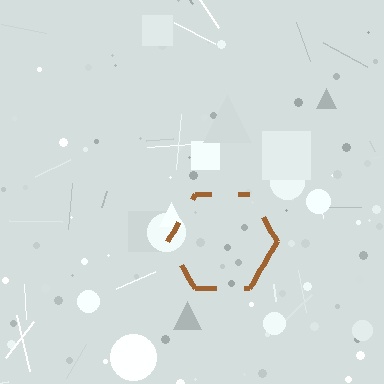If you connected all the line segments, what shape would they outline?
They would outline a hexagon.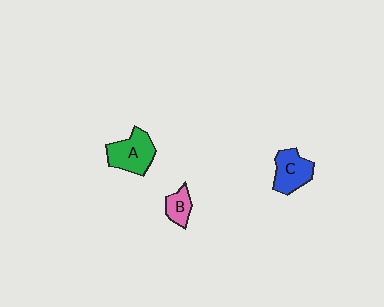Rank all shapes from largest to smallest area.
From largest to smallest: A (green), C (blue), B (pink).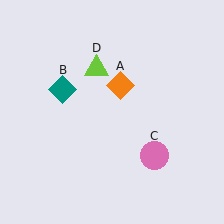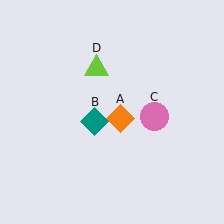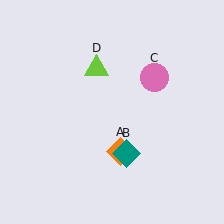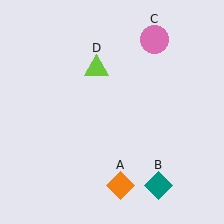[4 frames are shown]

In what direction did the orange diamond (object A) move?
The orange diamond (object A) moved down.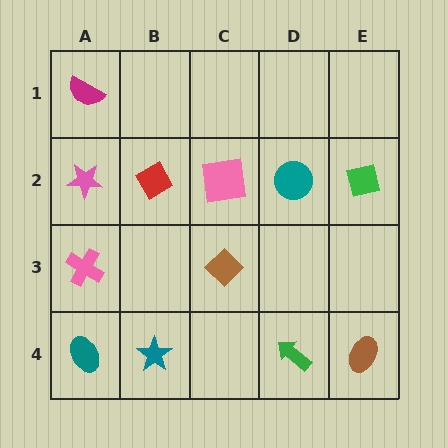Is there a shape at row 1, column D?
No, that cell is empty.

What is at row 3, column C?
A brown diamond.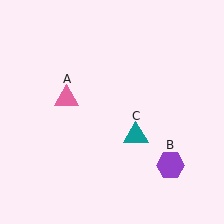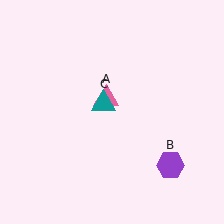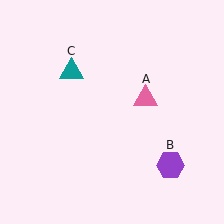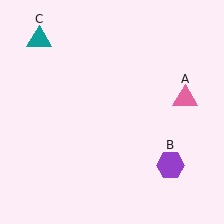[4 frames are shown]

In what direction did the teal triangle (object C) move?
The teal triangle (object C) moved up and to the left.